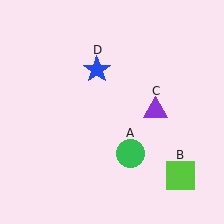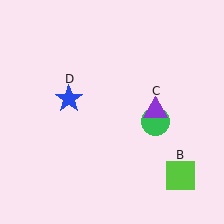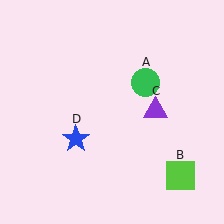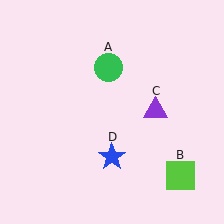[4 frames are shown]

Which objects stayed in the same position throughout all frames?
Lime square (object B) and purple triangle (object C) remained stationary.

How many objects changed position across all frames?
2 objects changed position: green circle (object A), blue star (object D).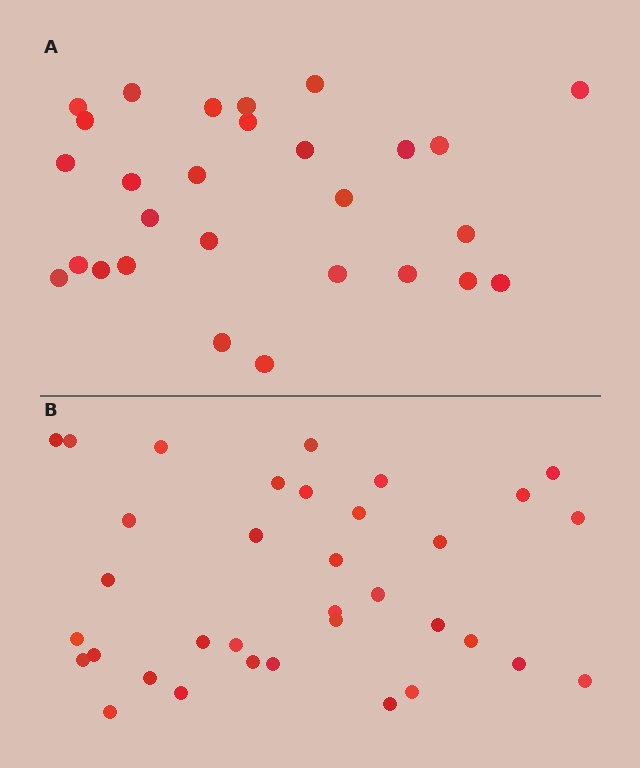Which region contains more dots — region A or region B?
Region B (the bottom region) has more dots.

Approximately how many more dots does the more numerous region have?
Region B has roughly 8 or so more dots than region A.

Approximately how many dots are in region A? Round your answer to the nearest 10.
About 30 dots. (The exact count is 28, which rounds to 30.)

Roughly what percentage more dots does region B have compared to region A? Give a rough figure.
About 25% more.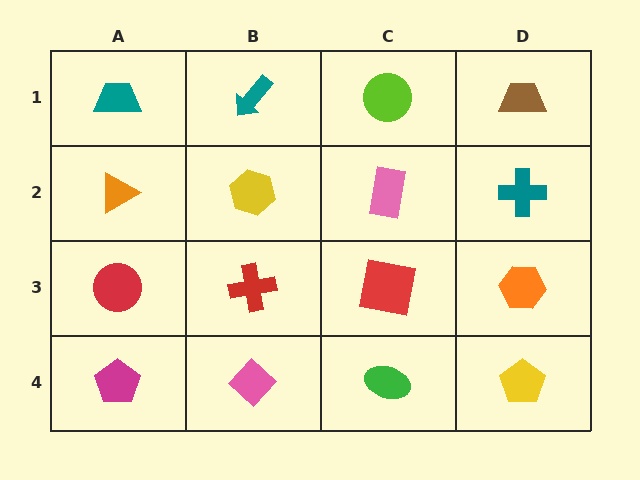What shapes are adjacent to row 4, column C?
A red square (row 3, column C), a pink diamond (row 4, column B), a yellow pentagon (row 4, column D).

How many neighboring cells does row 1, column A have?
2.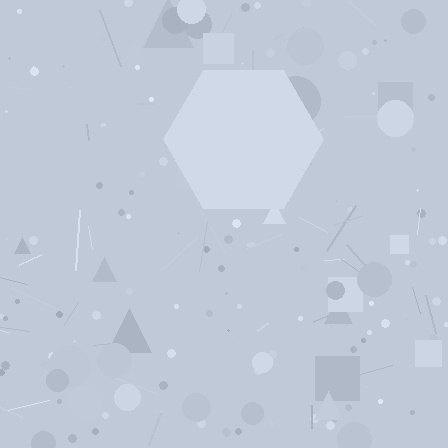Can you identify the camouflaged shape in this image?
The camouflaged shape is a hexagon.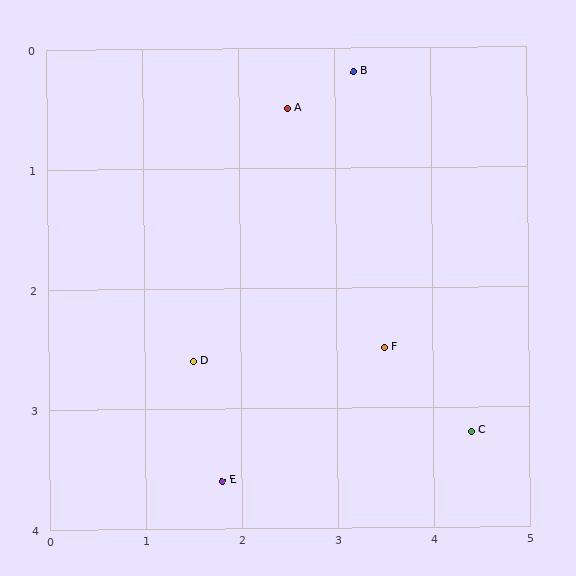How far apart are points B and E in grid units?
Points B and E are about 3.7 grid units apart.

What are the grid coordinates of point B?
Point B is at approximately (3.2, 0.2).